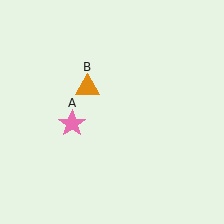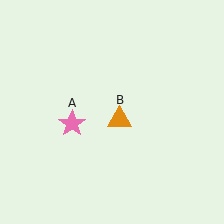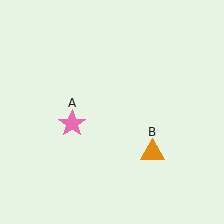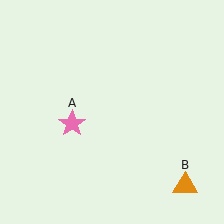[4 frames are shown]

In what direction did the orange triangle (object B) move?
The orange triangle (object B) moved down and to the right.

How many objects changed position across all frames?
1 object changed position: orange triangle (object B).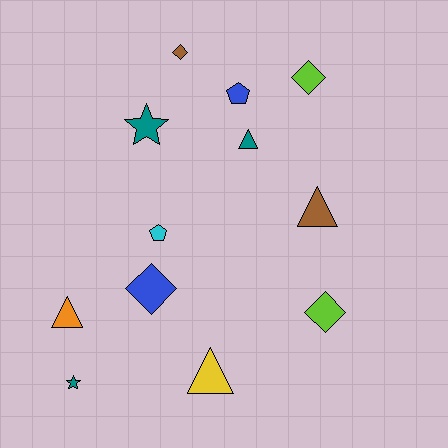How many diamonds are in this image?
There are 4 diamonds.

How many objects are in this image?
There are 12 objects.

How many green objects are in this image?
There are no green objects.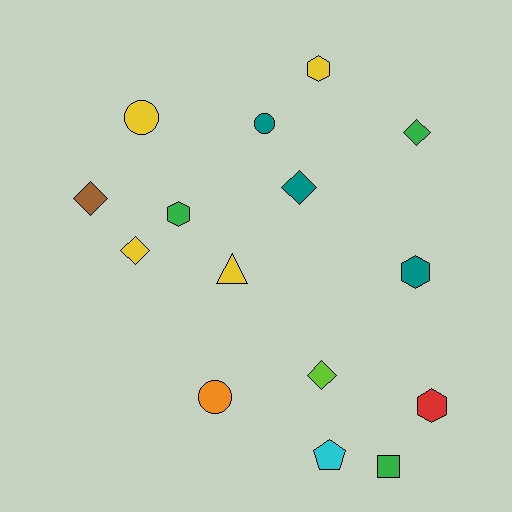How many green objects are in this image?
There are 3 green objects.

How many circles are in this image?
There are 3 circles.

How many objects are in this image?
There are 15 objects.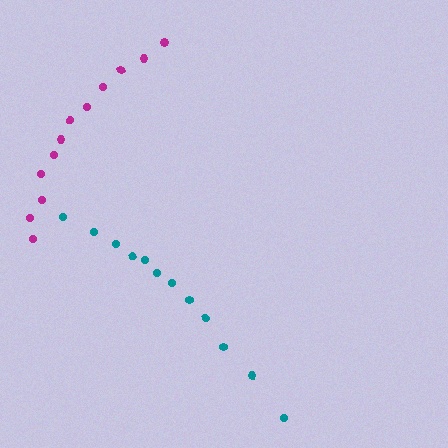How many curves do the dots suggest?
There are 2 distinct paths.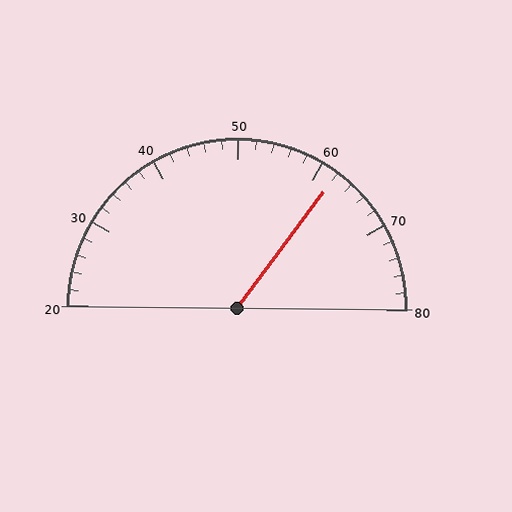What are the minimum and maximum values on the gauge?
The gauge ranges from 20 to 80.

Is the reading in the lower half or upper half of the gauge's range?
The reading is in the upper half of the range (20 to 80).